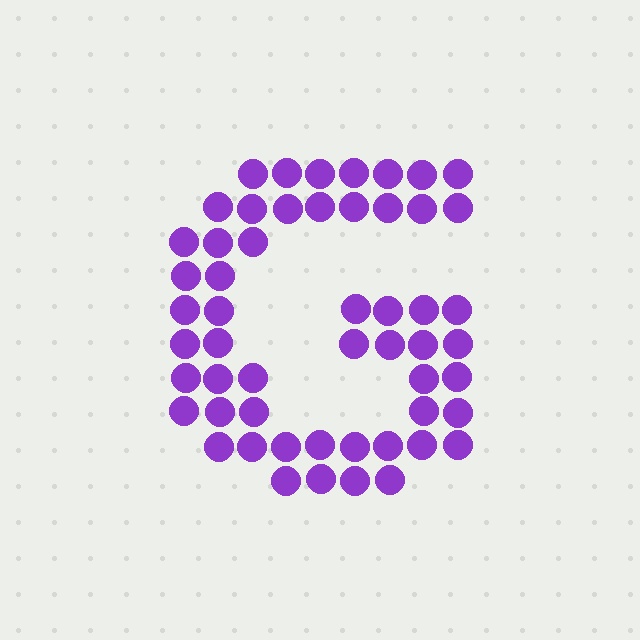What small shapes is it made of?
It is made of small circles.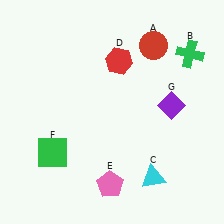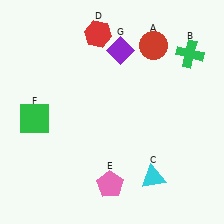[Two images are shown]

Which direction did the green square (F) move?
The green square (F) moved up.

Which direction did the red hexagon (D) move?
The red hexagon (D) moved up.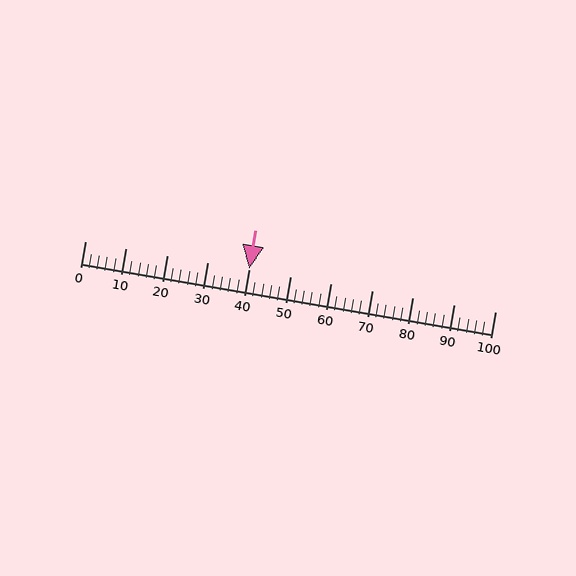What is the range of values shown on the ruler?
The ruler shows values from 0 to 100.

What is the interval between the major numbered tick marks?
The major tick marks are spaced 10 units apart.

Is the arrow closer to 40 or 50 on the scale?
The arrow is closer to 40.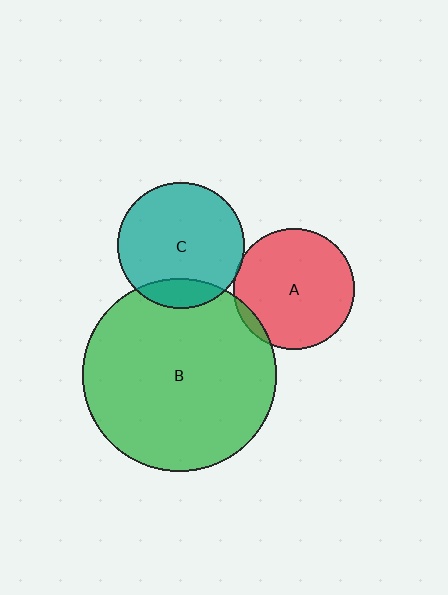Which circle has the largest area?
Circle B (green).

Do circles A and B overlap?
Yes.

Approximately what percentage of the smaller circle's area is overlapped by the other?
Approximately 5%.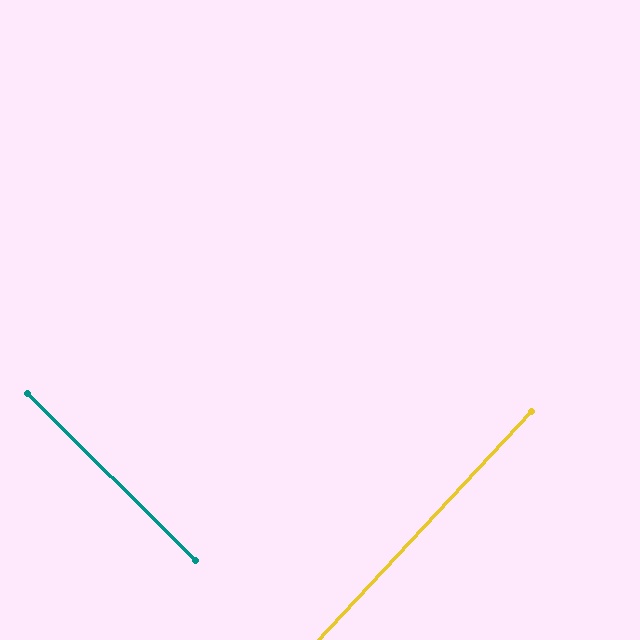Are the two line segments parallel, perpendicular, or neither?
Perpendicular — they meet at approximately 88°.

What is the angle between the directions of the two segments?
Approximately 88 degrees.